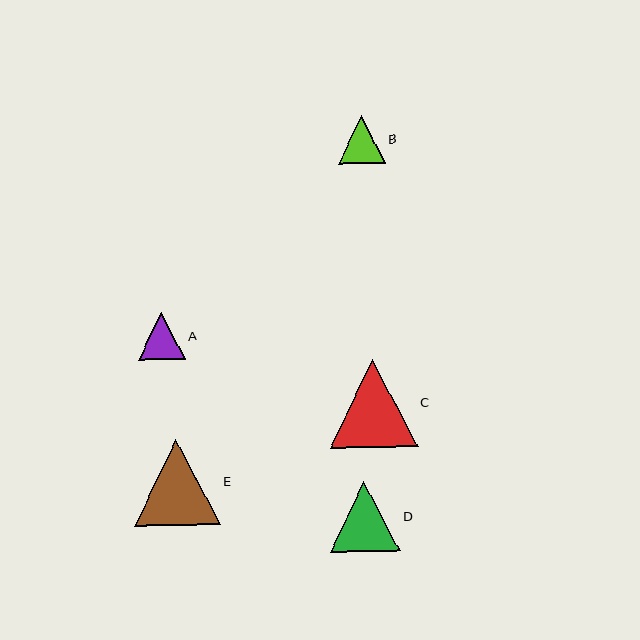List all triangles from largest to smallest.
From largest to smallest: C, E, D, B, A.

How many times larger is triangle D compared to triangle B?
Triangle D is approximately 1.5 times the size of triangle B.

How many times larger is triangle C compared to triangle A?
Triangle C is approximately 1.9 times the size of triangle A.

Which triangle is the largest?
Triangle C is the largest with a size of approximately 88 pixels.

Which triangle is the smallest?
Triangle A is the smallest with a size of approximately 47 pixels.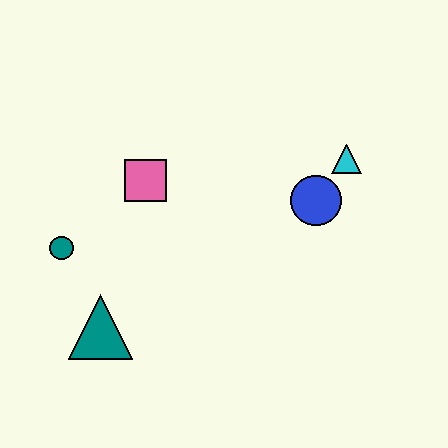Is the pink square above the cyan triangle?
No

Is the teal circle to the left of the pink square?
Yes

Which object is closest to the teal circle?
The teal triangle is closest to the teal circle.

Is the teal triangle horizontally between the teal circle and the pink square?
Yes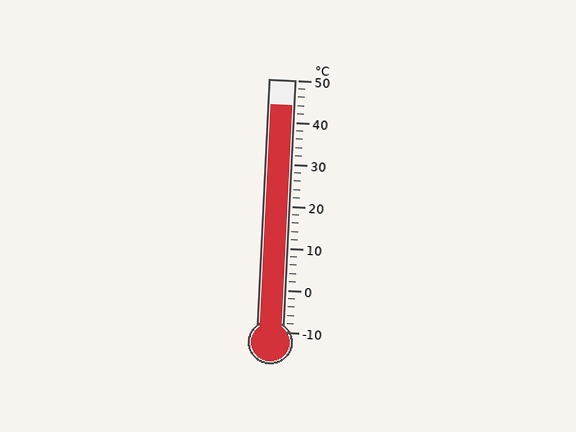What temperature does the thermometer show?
The thermometer shows approximately 44°C.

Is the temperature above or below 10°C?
The temperature is above 10°C.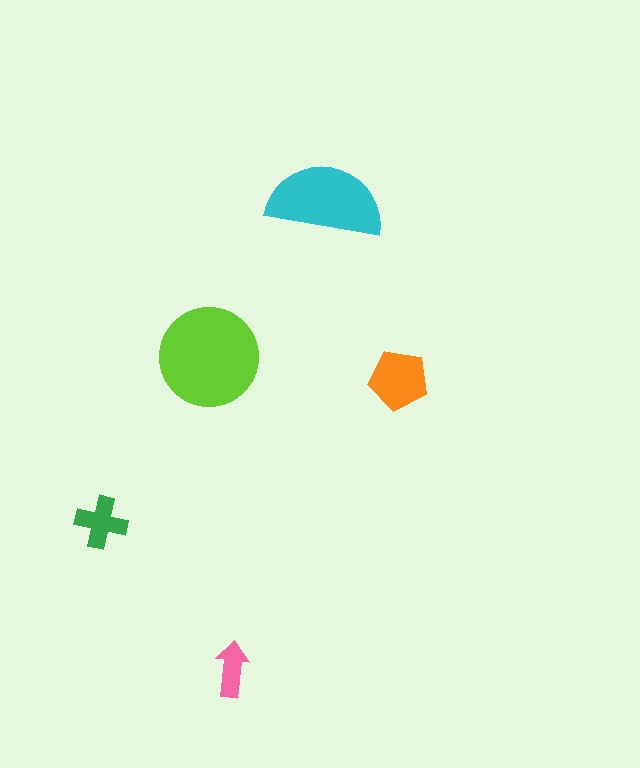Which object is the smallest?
The pink arrow.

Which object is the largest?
The lime circle.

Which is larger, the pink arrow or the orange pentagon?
The orange pentagon.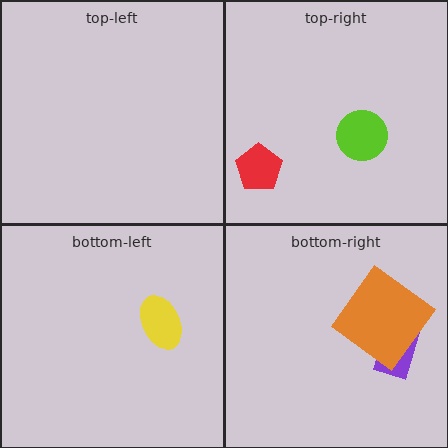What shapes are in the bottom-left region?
The yellow ellipse.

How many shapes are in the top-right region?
2.